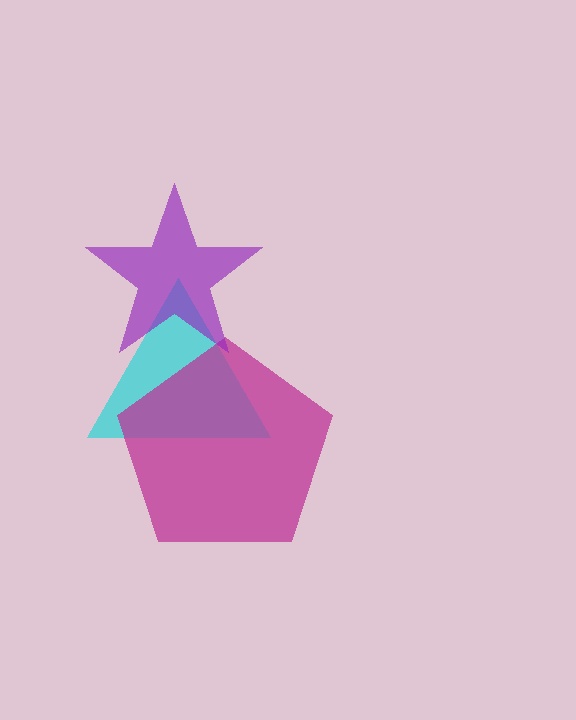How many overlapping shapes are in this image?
There are 3 overlapping shapes in the image.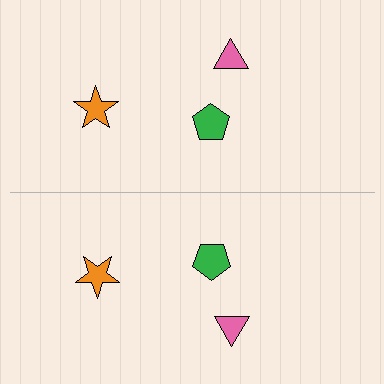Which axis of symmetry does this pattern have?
The pattern has a horizontal axis of symmetry running through the center of the image.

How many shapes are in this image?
There are 6 shapes in this image.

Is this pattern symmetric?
Yes, this pattern has bilateral (reflection) symmetry.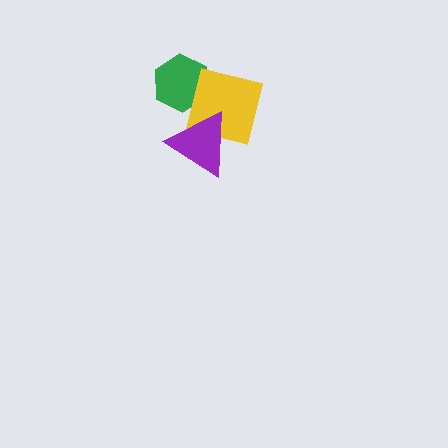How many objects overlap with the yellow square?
2 objects overlap with the yellow square.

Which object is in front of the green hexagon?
The yellow square is in front of the green hexagon.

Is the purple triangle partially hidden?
No, no other shape covers it.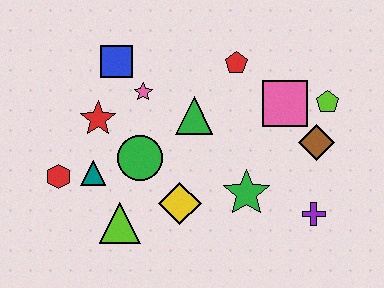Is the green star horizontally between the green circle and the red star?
No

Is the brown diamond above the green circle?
Yes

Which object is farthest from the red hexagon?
The lime pentagon is farthest from the red hexagon.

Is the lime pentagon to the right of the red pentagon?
Yes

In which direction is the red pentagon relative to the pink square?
The red pentagon is to the left of the pink square.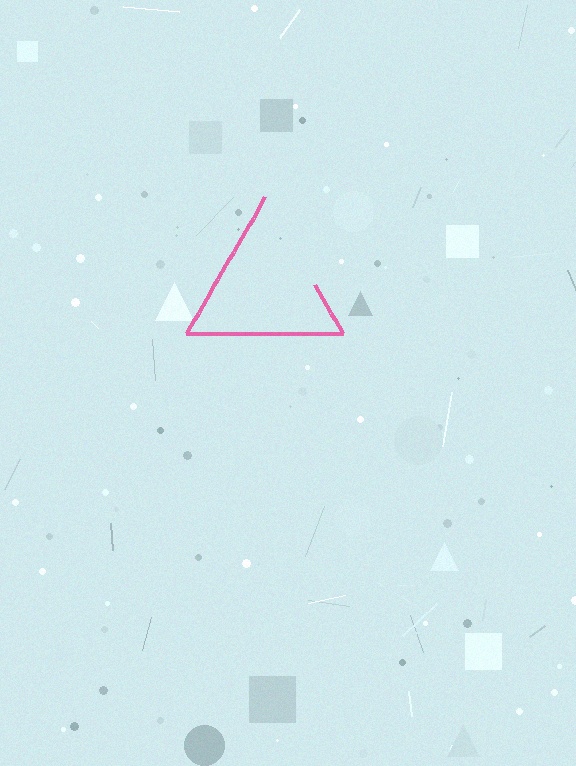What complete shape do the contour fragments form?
The contour fragments form a triangle.